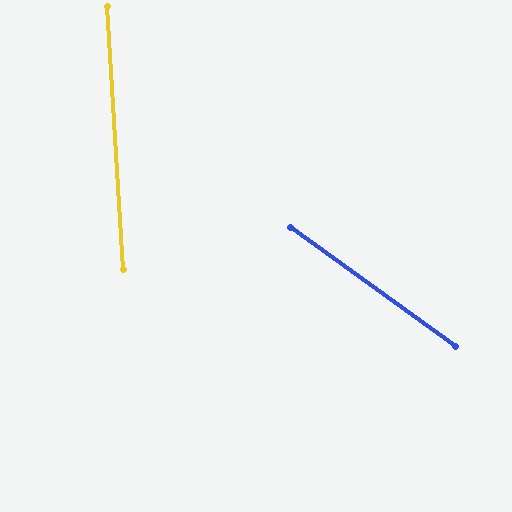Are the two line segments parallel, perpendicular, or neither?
Neither parallel nor perpendicular — they differ by about 51°.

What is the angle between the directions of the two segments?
Approximately 51 degrees.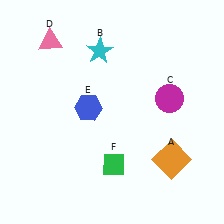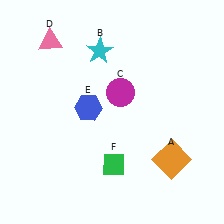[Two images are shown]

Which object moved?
The magenta circle (C) moved left.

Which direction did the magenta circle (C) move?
The magenta circle (C) moved left.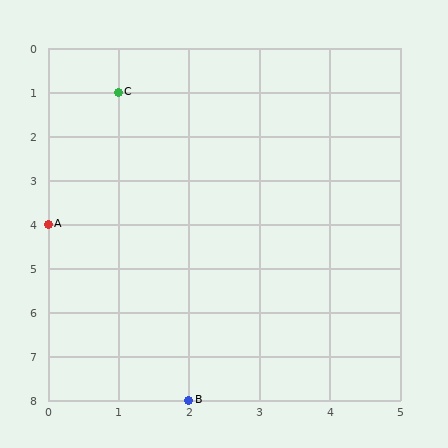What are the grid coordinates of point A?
Point A is at grid coordinates (0, 4).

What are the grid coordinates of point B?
Point B is at grid coordinates (2, 8).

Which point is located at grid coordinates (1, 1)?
Point C is at (1, 1).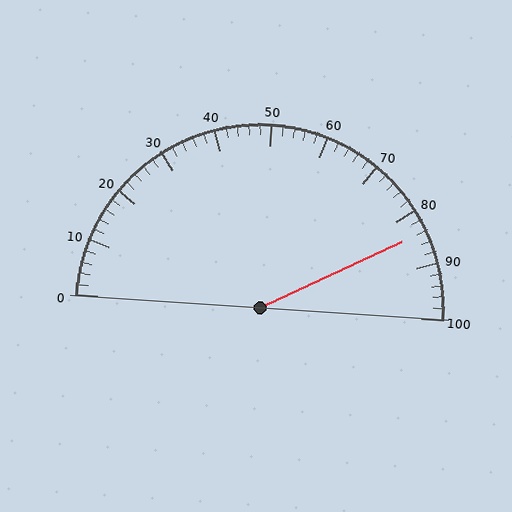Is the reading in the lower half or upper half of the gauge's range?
The reading is in the upper half of the range (0 to 100).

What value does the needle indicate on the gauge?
The needle indicates approximately 84.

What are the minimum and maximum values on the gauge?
The gauge ranges from 0 to 100.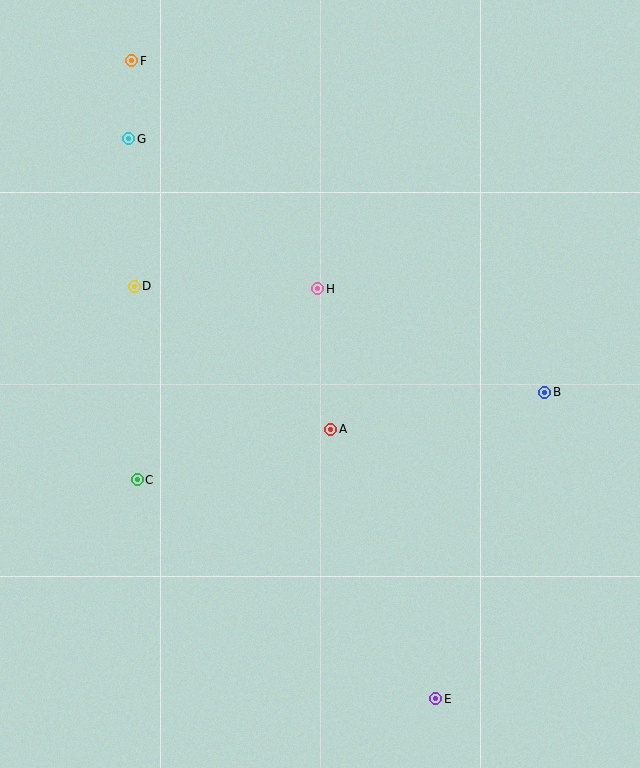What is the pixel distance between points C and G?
The distance between C and G is 341 pixels.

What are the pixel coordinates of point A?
Point A is at (331, 429).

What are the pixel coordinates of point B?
Point B is at (545, 392).